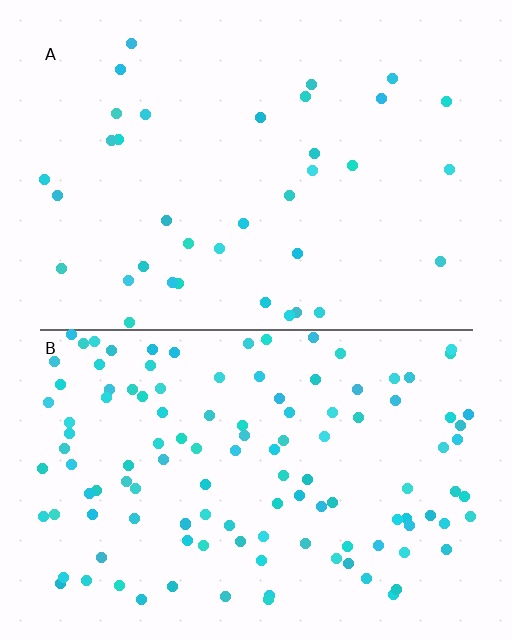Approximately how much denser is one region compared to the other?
Approximately 3.3× — region B over region A.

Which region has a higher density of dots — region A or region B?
B (the bottom).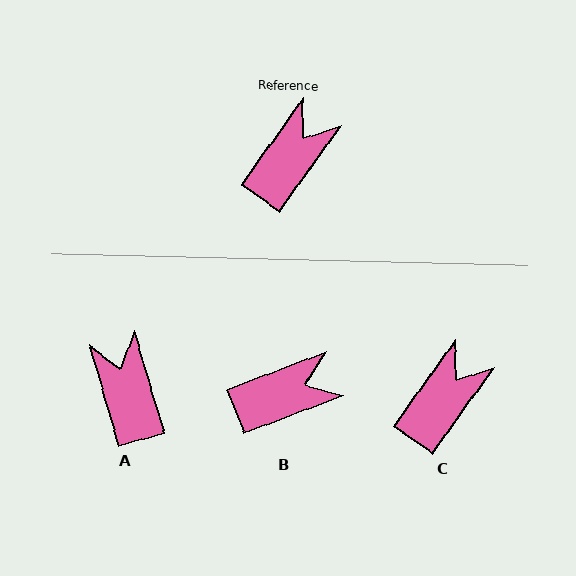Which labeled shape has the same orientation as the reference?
C.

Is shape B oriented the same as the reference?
No, it is off by about 34 degrees.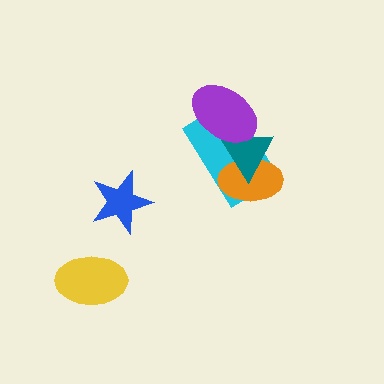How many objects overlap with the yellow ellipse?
0 objects overlap with the yellow ellipse.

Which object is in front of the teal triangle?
The purple ellipse is in front of the teal triangle.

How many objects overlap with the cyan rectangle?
3 objects overlap with the cyan rectangle.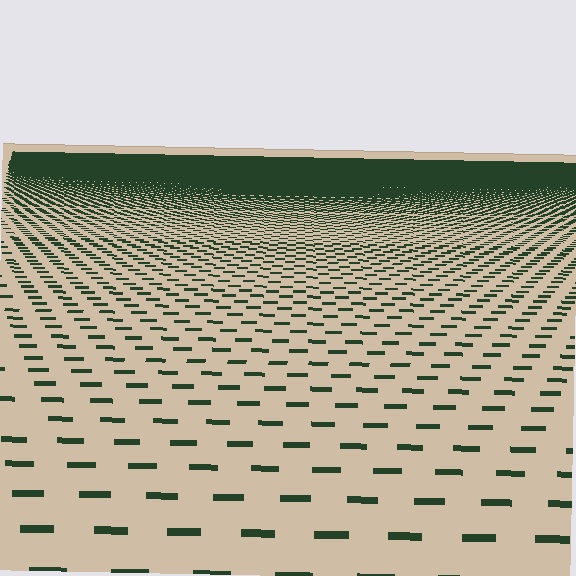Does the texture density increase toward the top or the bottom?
Density increases toward the top.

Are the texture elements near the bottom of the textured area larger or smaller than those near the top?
Larger. Near the bottom, elements are closer to the viewer and appear at a bigger on-screen size.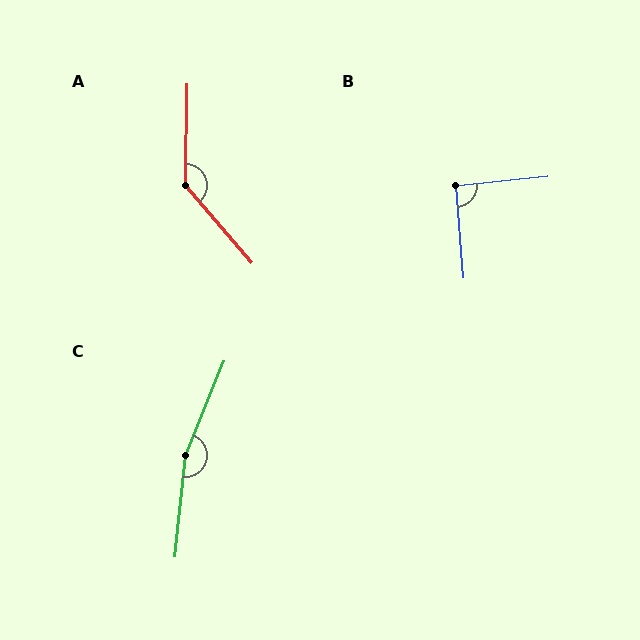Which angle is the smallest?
B, at approximately 91 degrees.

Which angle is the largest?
C, at approximately 164 degrees.